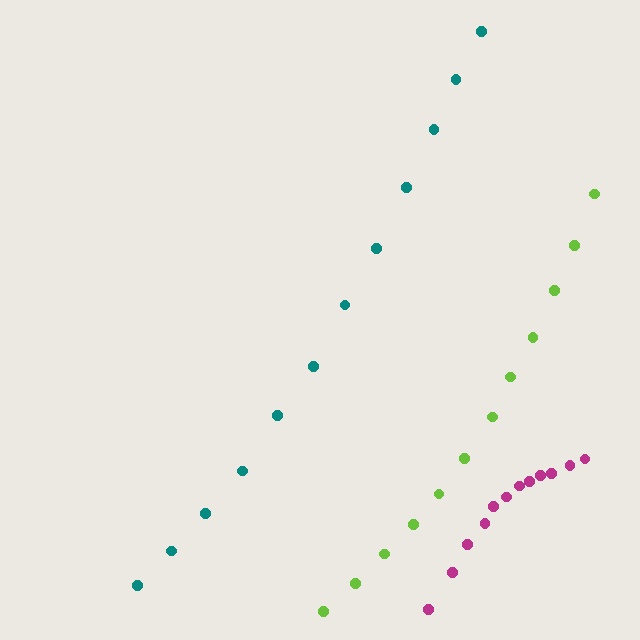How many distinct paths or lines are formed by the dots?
There are 3 distinct paths.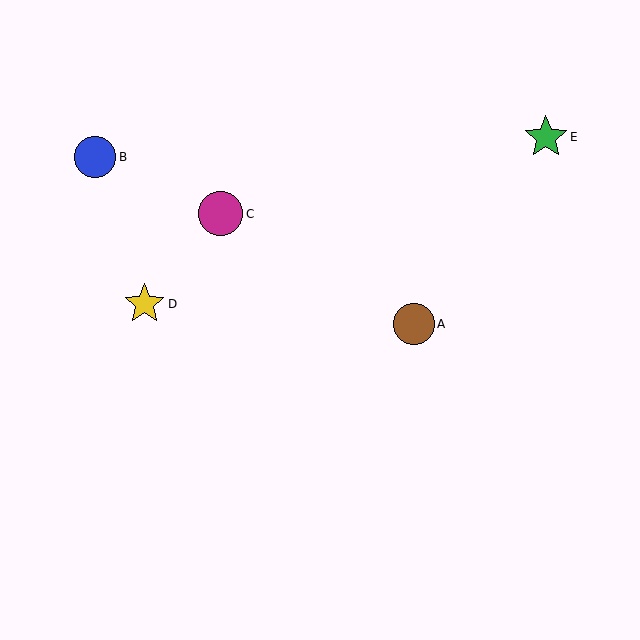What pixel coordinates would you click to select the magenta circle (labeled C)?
Click at (221, 214) to select the magenta circle C.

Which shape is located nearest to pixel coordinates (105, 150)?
The blue circle (labeled B) at (95, 157) is nearest to that location.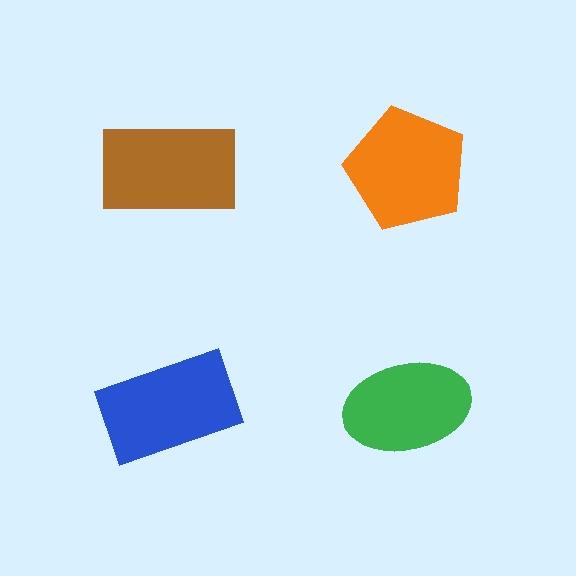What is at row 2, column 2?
A green ellipse.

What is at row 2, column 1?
A blue rectangle.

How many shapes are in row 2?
2 shapes.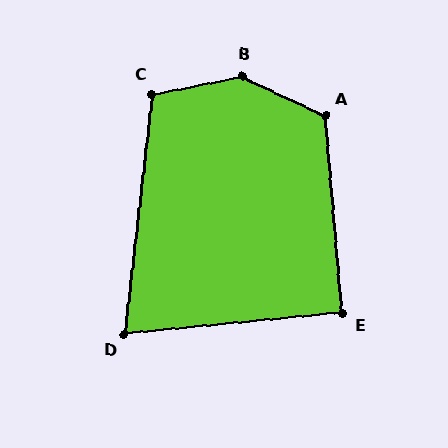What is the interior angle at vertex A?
Approximately 120 degrees (obtuse).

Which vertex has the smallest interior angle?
D, at approximately 78 degrees.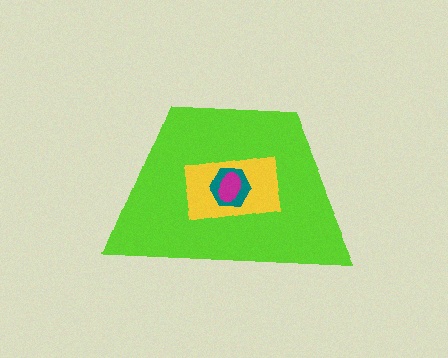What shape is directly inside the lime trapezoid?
The yellow rectangle.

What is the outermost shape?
The lime trapezoid.